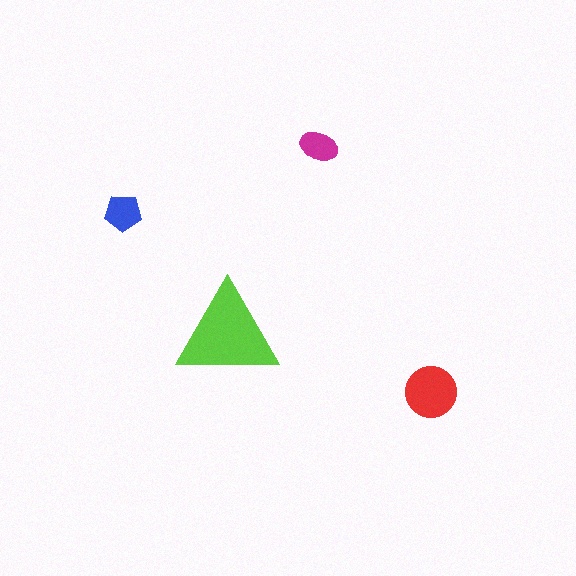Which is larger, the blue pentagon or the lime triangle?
The lime triangle.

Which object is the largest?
The lime triangle.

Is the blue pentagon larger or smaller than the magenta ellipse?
Larger.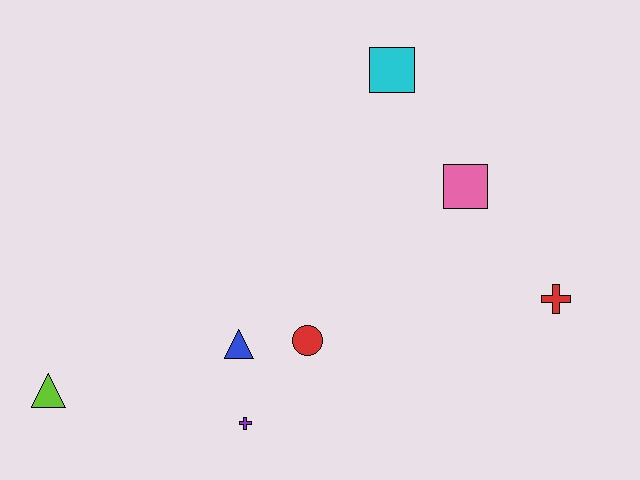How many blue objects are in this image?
There is 1 blue object.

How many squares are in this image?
There are 2 squares.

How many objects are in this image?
There are 7 objects.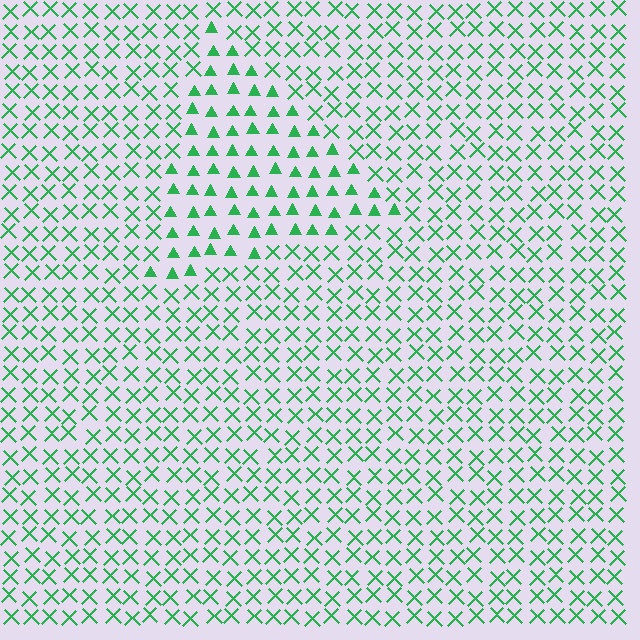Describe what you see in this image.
The image is filled with small green elements arranged in a uniform grid. A triangle-shaped region contains triangles, while the surrounding area contains X marks. The boundary is defined purely by the change in element shape.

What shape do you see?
I see a triangle.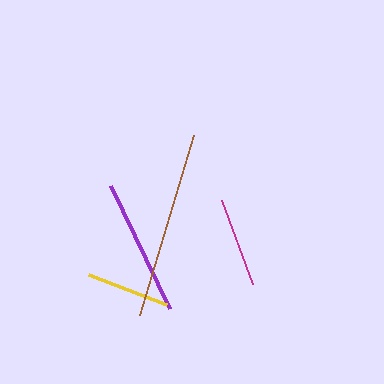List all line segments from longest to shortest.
From longest to shortest: brown, purple, magenta, yellow.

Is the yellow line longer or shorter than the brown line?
The brown line is longer than the yellow line.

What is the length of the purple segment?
The purple segment is approximately 137 pixels long.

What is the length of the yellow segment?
The yellow segment is approximately 84 pixels long.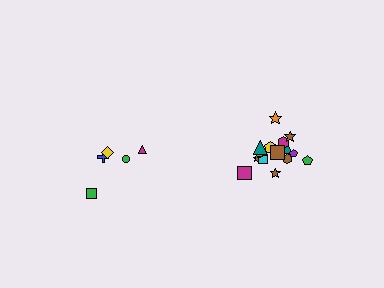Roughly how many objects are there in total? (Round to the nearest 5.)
Roughly 20 objects in total.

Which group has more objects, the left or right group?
The right group.